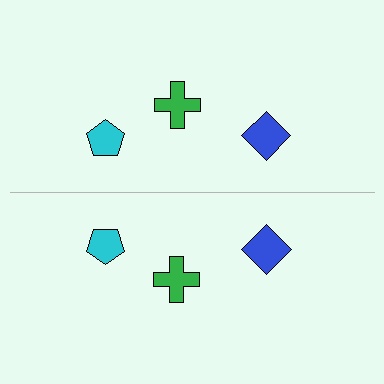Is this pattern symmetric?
Yes, this pattern has bilateral (reflection) symmetry.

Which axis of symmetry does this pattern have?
The pattern has a horizontal axis of symmetry running through the center of the image.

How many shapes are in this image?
There are 6 shapes in this image.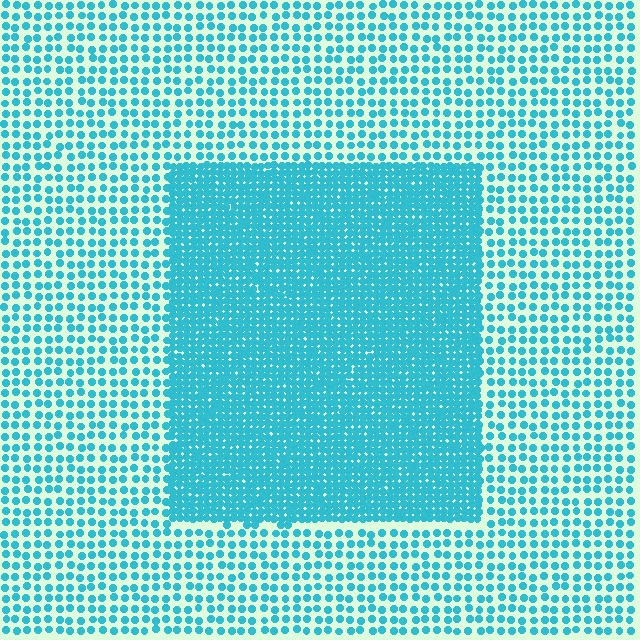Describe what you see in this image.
The image contains small cyan elements arranged at two different densities. A rectangle-shaped region is visible where the elements are more densely packed than the surrounding area.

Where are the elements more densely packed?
The elements are more densely packed inside the rectangle boundary.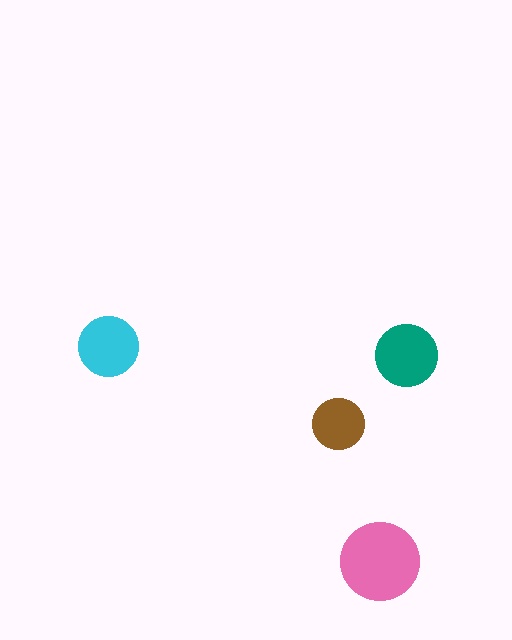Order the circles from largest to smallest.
the pink one, the teal one, the cyan one, the brown one.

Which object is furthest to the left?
The cyan circle is leftmost.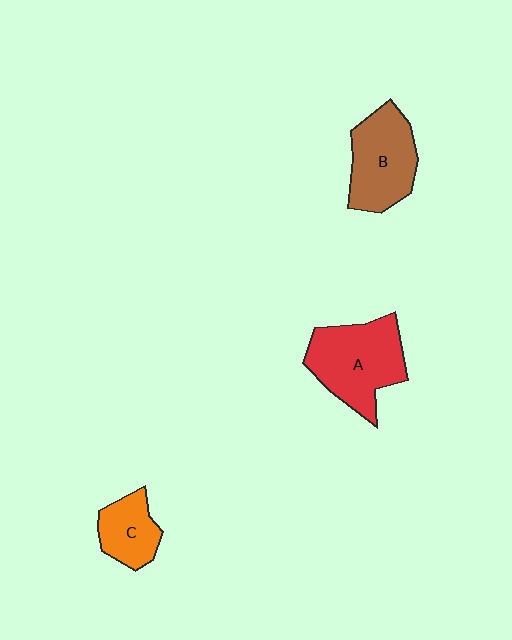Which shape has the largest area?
Shape A (red).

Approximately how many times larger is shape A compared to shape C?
Approximately 1.9 times.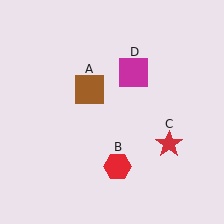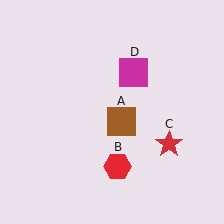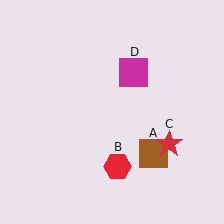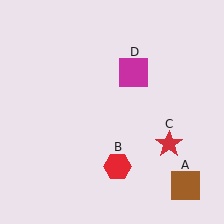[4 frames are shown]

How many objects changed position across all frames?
1 object changed position: brown square (object A).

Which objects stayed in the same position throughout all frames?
Red hexagon (object B) and red star (object C) and magenta square (object D) remained stationary.